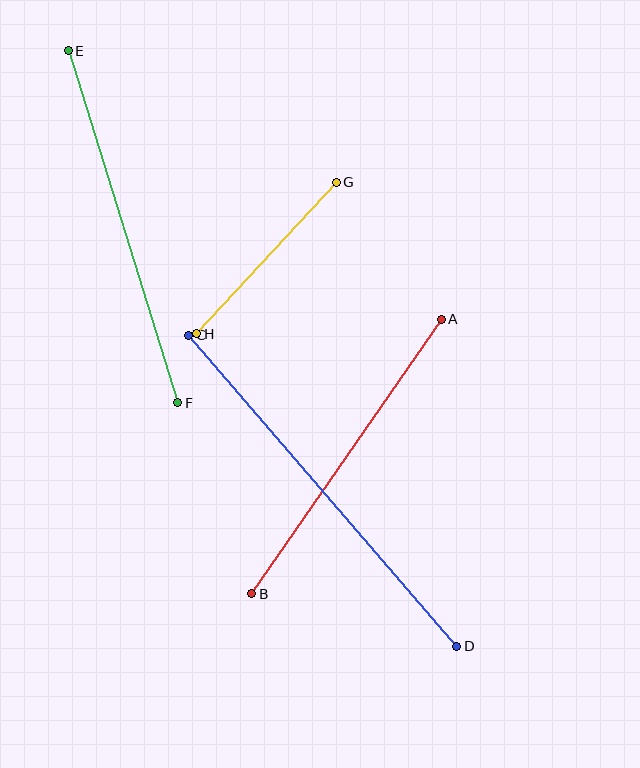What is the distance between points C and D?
The distance is approximately 411 pixels.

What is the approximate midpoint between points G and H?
The midpoint is at approximately (266, 258) pixels.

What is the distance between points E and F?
The distance is approximately 369 pixels.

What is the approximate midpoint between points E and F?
The midpoint is at approximately (123, 227) pixels.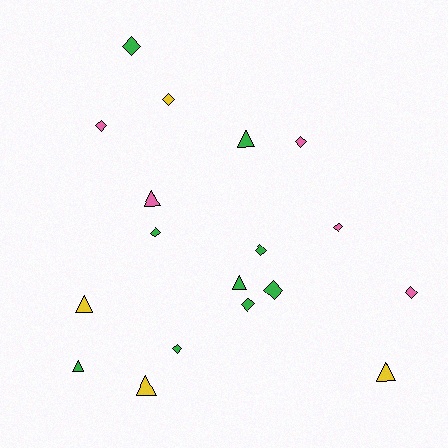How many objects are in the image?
There are 18 objects.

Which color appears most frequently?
Green, with 9 objects.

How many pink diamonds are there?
There are 4 pink diamonds.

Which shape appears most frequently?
Diamond, with 11 objects.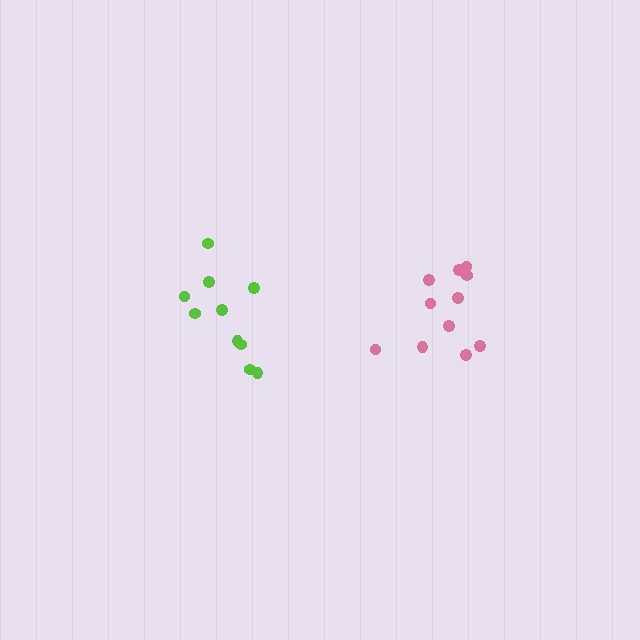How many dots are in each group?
Group 1: 10 dots, Group 2: 12 dots (22 total).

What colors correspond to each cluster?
The clusters are colored: lime, pink.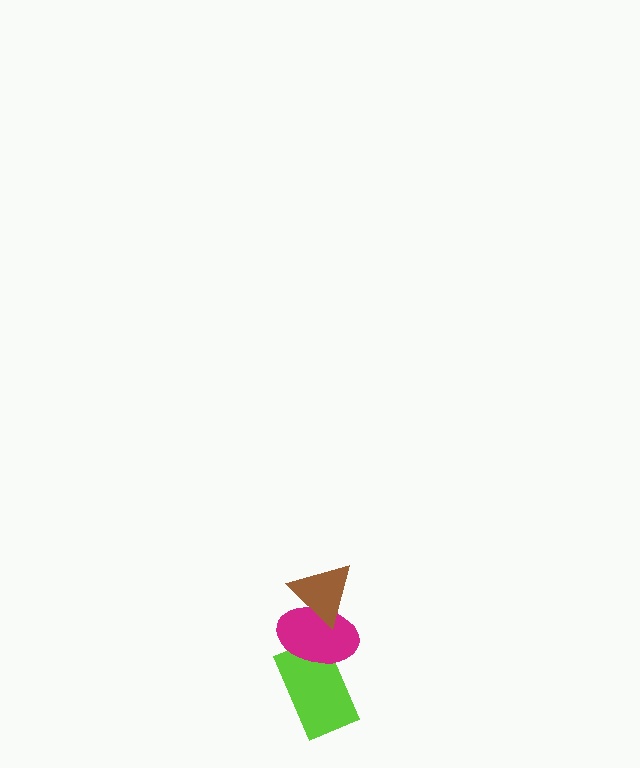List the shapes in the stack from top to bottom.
From top to bottom: the brown triangle, the magenta ellipse, the lime rectangle.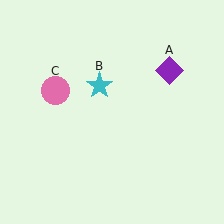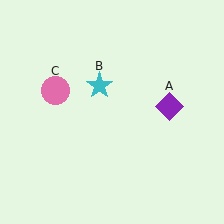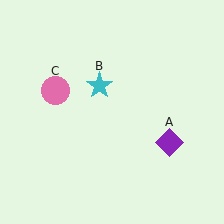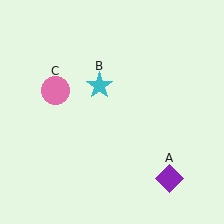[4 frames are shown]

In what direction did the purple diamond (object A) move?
The purple diamond (object A) moved down.